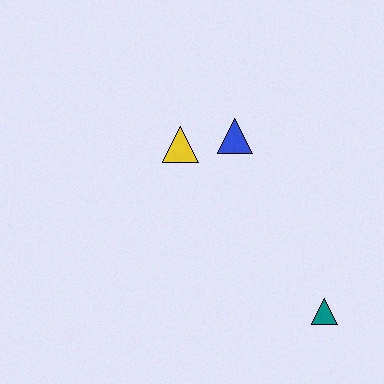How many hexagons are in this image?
There are no hexagons.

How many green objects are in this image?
There are no green objects.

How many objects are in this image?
There are 3 objects.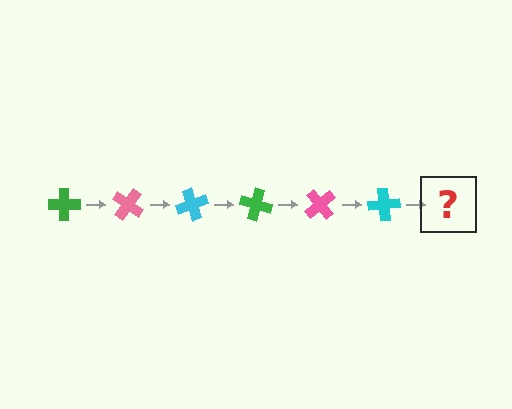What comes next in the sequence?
The next element should be a green cross, rotated 210 degrees from the start.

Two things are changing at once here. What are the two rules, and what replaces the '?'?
The two rules are that it rotates 35 degrees each step and the color cycles through green, pink, and cyan. The '?' should be a green cross, rotated 210 degrees from the start.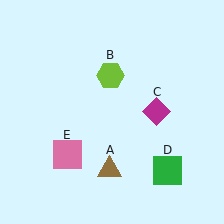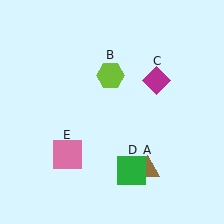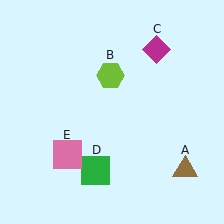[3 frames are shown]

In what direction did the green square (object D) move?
The green square (object D) moved left.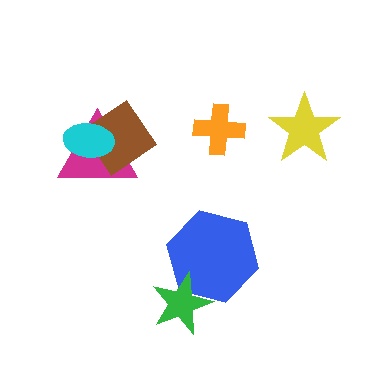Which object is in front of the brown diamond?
The cyan ellipse is in front of the brown diamond.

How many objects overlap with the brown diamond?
2 objects overlap with the brown diamond.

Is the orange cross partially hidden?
No, no other shape covers it.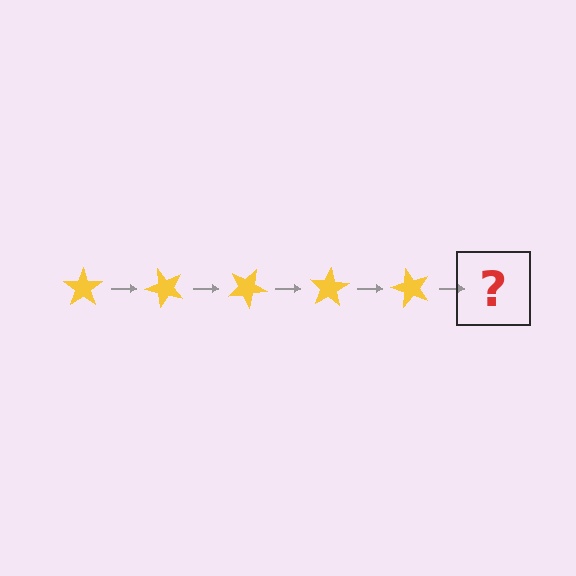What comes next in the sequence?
The next element should be a yellow star rotated 250 degrees.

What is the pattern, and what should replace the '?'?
The pattern is that the star rotates 50 degrees each step. The '?' should be a yellow star rotated 250 degrees.